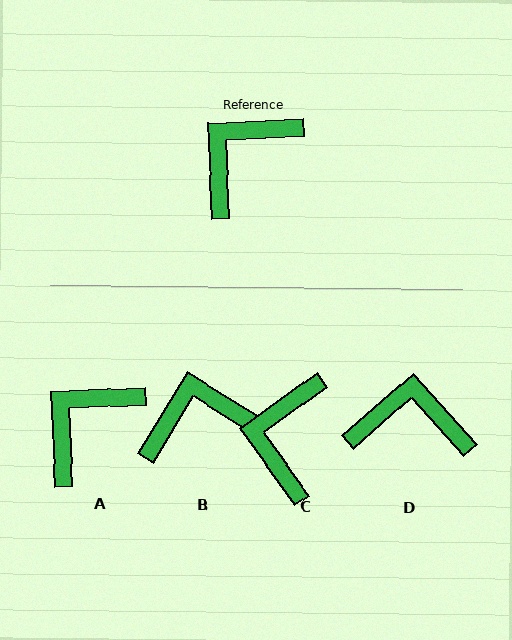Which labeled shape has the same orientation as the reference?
A.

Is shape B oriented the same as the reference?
No, it is off by about 34 degrees.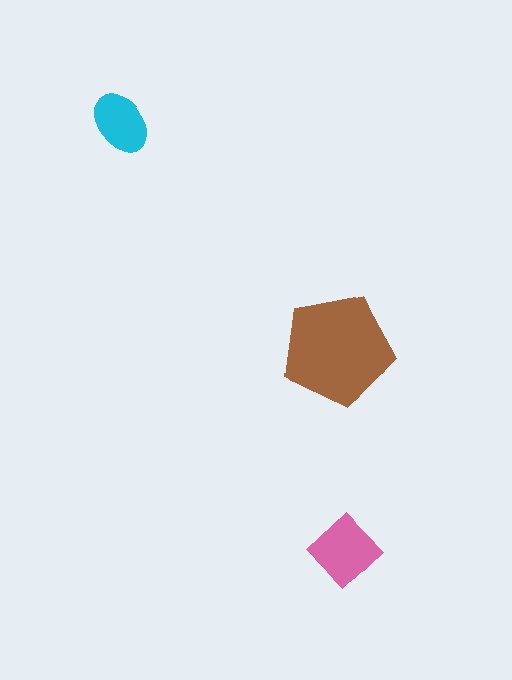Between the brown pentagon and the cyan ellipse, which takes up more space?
The brown pentagon.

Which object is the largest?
The brown pentagon.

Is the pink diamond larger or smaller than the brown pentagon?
Smaller.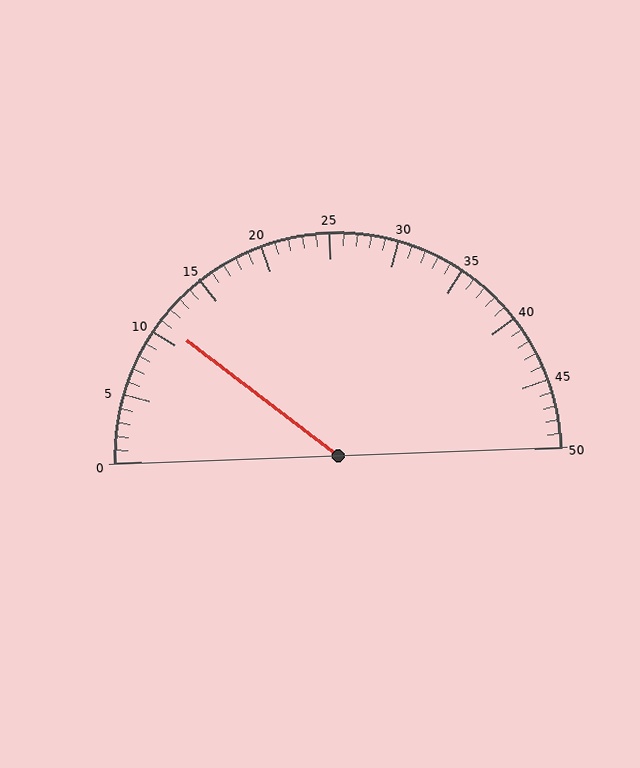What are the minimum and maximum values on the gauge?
The gauge ranges from 0 to 50.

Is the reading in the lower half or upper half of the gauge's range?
The reading is in the lower half of the range (0 to 50).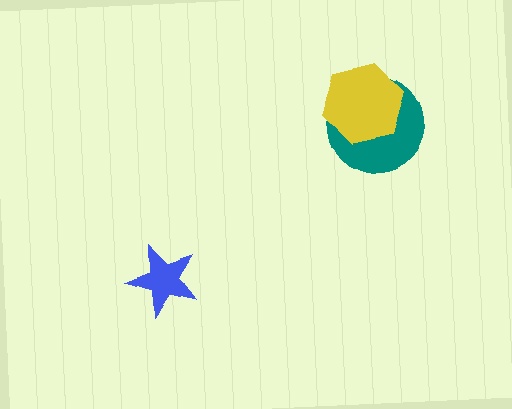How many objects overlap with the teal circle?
1 object overlaps with the teal circle.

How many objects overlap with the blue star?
0 objects overlap with the blue star.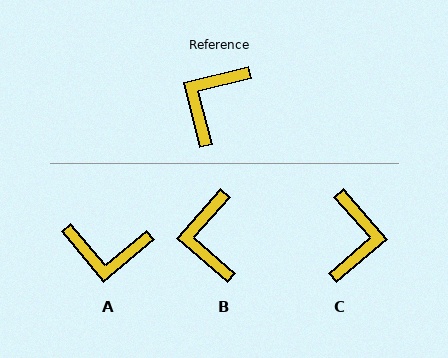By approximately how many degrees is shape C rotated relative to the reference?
Approximately 154 degrees clockwise.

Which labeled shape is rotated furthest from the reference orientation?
C, about 154 degrees away.